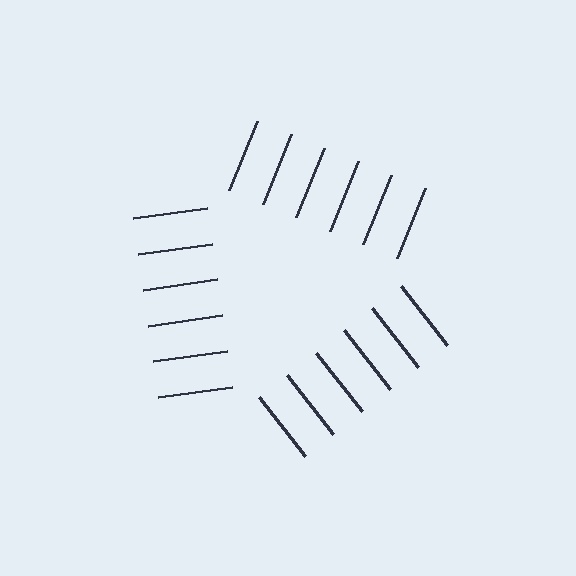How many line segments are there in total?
18 — 6 along each of the 3 edges.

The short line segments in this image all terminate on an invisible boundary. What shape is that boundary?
An illusory triangle — the line segments terminate on its edges but no continuous stroke is drawn.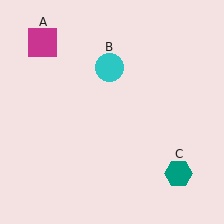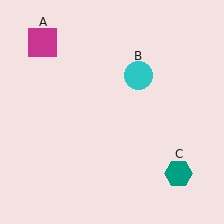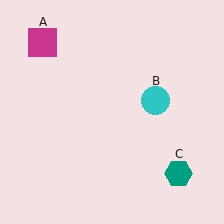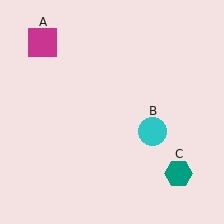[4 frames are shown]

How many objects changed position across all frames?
1 object changed position: cyan circle (object B).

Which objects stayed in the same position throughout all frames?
Magenta square (object A) and teal hexagon (object C) remained stationary.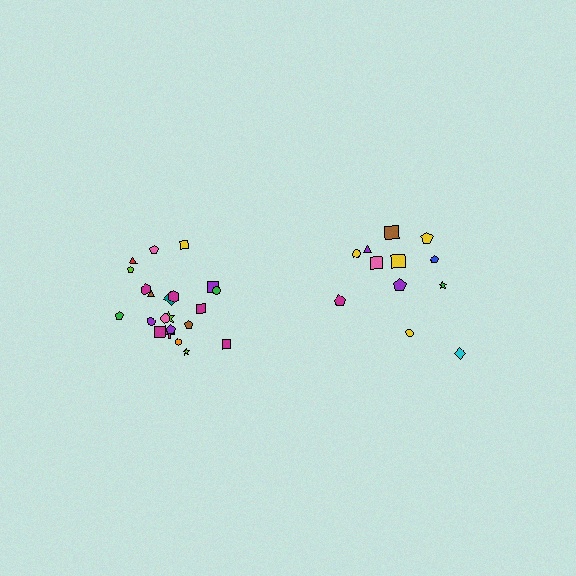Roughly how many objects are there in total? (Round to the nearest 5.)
Roughly 35 objects in total.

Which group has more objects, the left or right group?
The left group.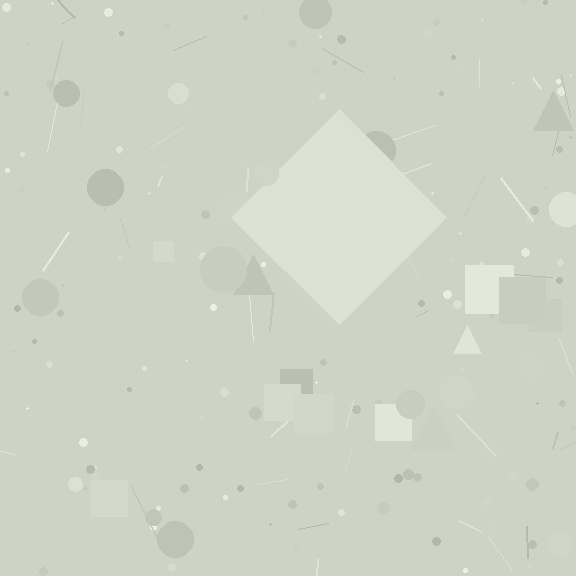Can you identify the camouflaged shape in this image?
The camouflaged shape is a diamond.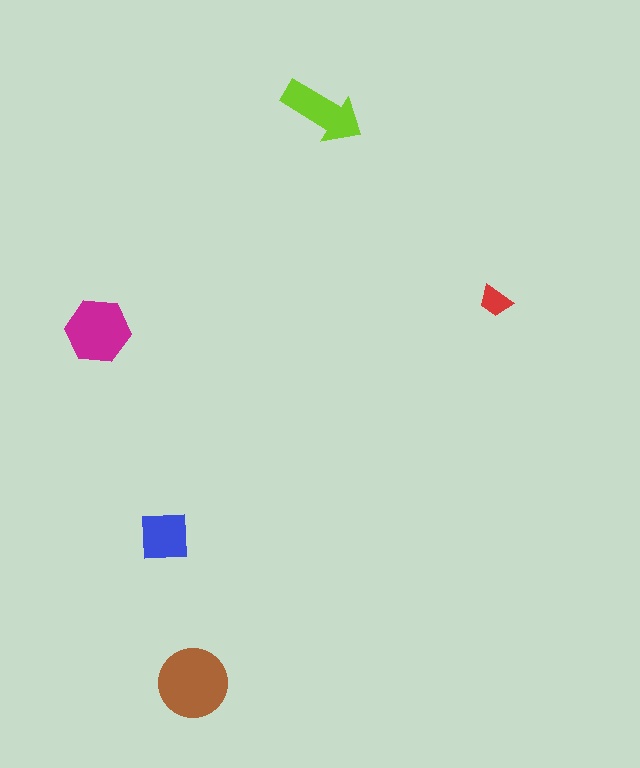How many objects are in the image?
There are 5 objects in the image.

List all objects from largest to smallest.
The brown circle, the magenta hexagon, the lime arrow, the blue square, the red trapezoid.